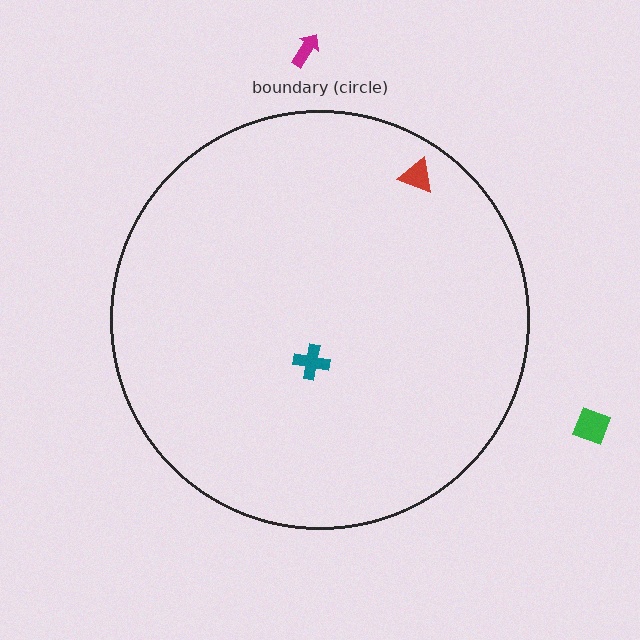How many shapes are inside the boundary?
2 inside, 2 outside.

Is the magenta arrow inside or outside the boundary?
Outside.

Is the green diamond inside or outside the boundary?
Outside.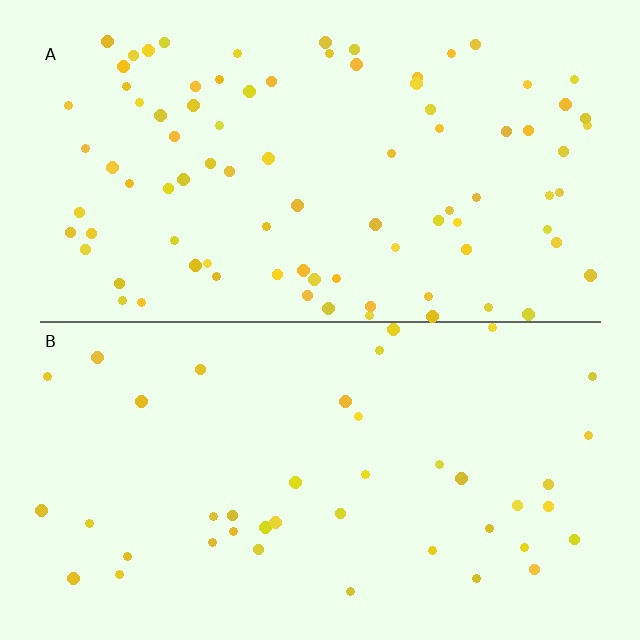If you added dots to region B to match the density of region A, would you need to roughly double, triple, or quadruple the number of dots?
Approximately double.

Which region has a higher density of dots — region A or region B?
A (the top).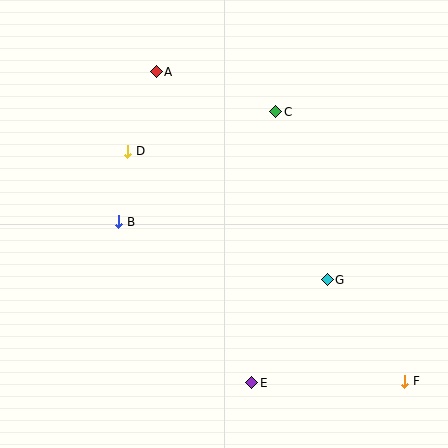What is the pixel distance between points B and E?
The distance between B and E is 209 pixels.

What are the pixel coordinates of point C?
Point C is at (276, 112).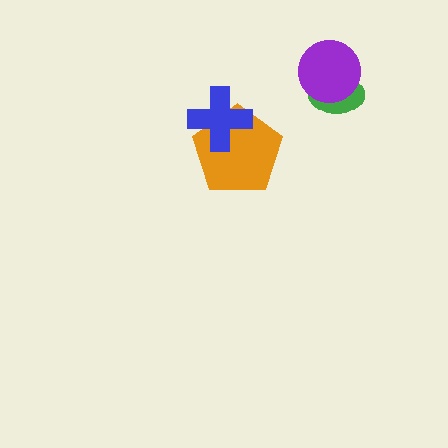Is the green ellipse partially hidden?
Yes, it is partially covered by another shape.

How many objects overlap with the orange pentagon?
1 object overlaps with the orange pentagon.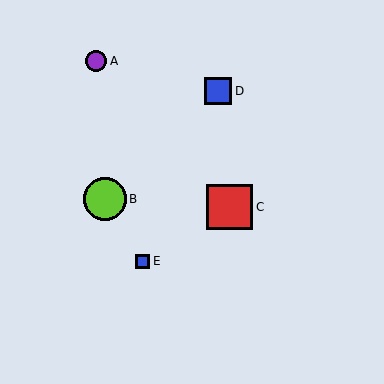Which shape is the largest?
The red square (labeled C) is the largest.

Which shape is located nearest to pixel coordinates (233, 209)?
The red square (labeled C) at (230, 207) is nearest to that location.